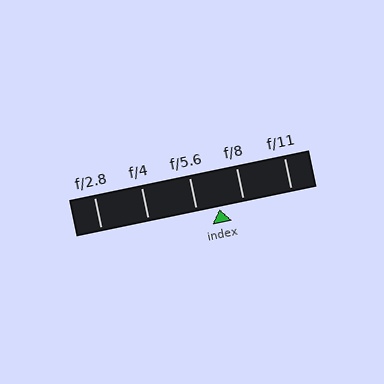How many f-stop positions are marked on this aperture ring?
There are 5 f-stop positions marked.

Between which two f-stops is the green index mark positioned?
The index mark is between f/5.6 and f/8.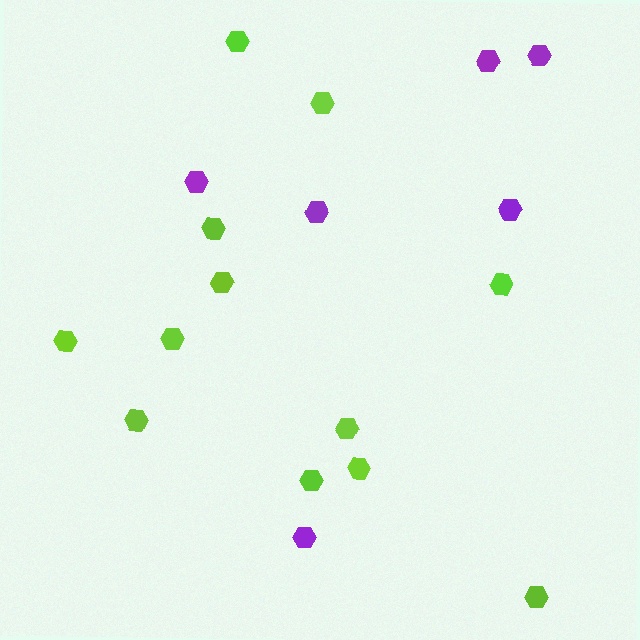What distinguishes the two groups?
There are 2 groups: one group of purple hexagons (6) and one group of lime hexagons (12).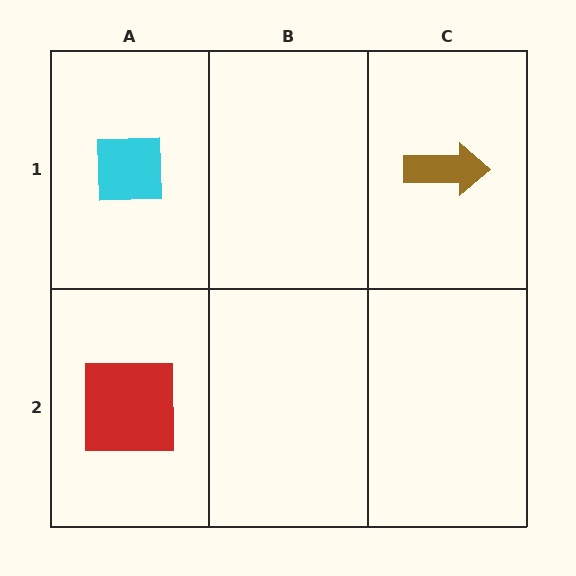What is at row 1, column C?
A brown arrow.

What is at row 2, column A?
A red square.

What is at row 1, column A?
A cyan square.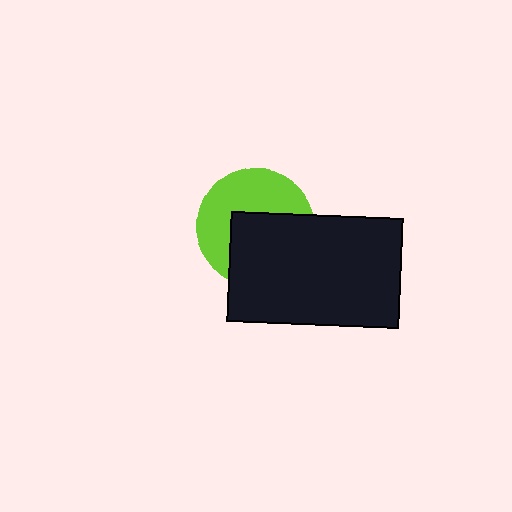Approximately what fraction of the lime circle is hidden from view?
Roughly 50% of the lime circle is hidden behind the black rectangle.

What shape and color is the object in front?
The object in front is a black rectangle.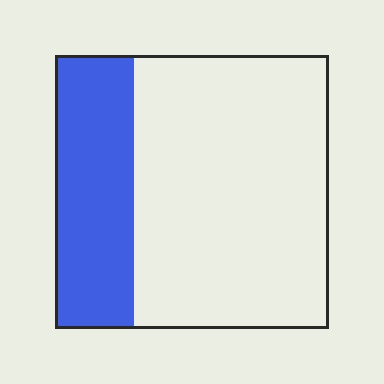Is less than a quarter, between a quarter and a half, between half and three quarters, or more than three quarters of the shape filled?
Between a quarter and a half.